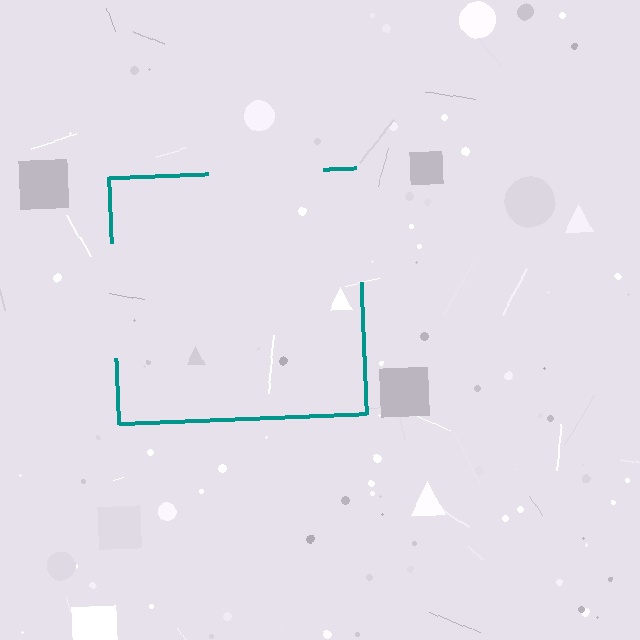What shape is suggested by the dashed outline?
The dashed outline suggests a square.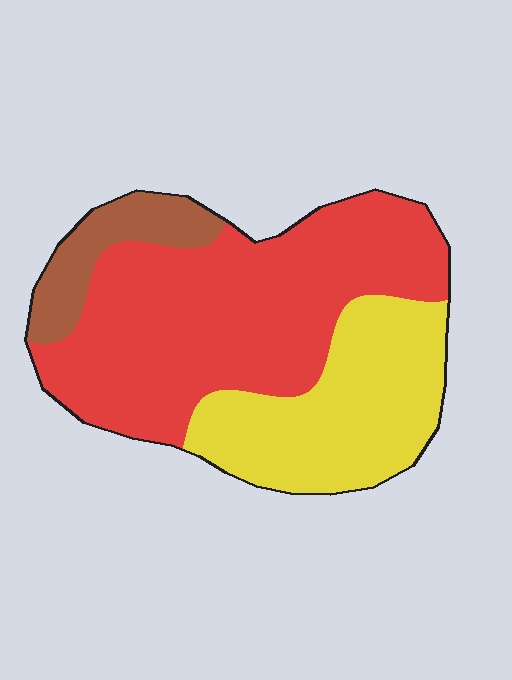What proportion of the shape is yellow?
Yellow covers roughly 30% of the shape.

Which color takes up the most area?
Red, at roughly 55%.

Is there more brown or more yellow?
Yellow.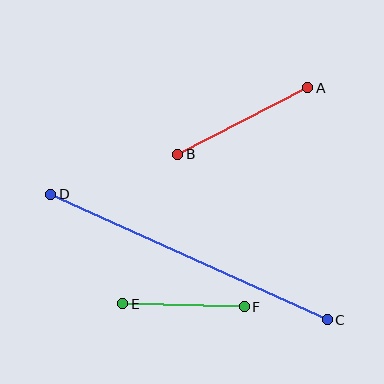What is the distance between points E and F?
The distance is approximately 122 pixels.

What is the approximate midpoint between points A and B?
The midpoint is at approximately (243, 121) pixels.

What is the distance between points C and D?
The distance is approximately 304 pixels.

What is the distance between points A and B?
The distance is approximately 146 pixels.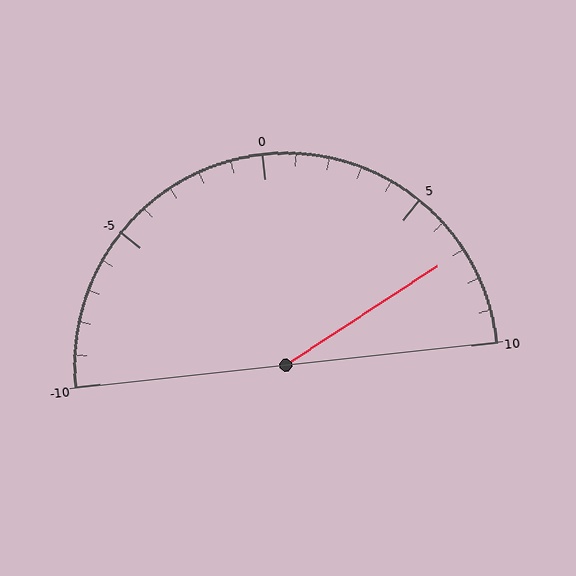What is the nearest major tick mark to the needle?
The nearest major tick mark is 5.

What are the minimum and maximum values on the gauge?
The gauge ranges from -10 to 10.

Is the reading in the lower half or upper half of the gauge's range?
The reading is in the upper half of the range (-10 to 10).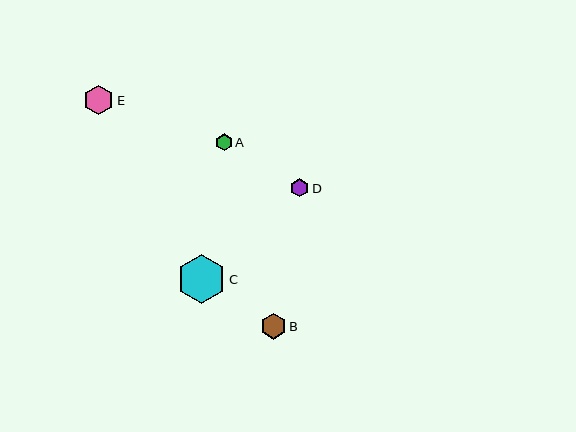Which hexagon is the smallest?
Hexagon A is the smallest with a size of approximately 17 pixels.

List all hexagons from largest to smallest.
From largest to smallest: C, E, B, D, A.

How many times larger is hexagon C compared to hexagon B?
Hexagon C is approximately 1.9 times the size of hexagon B.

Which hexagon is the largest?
Hexagon C is the largest with a size of approximately 48 pixels.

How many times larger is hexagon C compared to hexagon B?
Hexagon C is approximately 1.9 times the size of hexagon B.